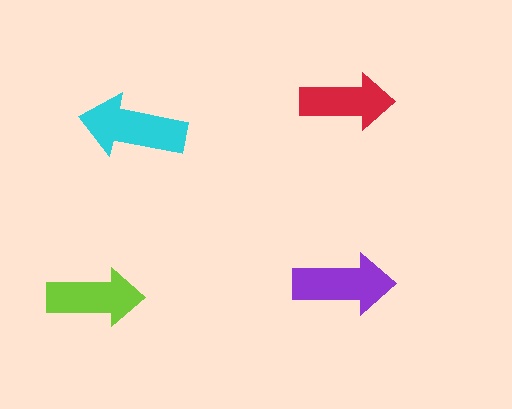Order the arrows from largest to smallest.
the cyan one, the purple one, the lime one, the red one.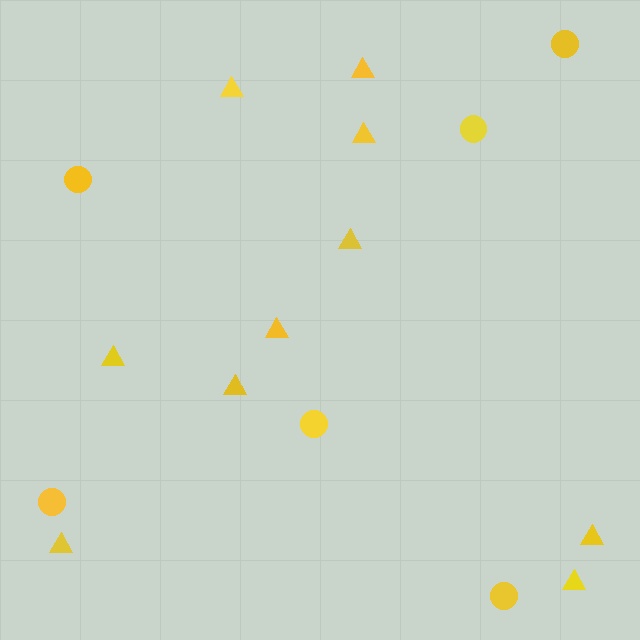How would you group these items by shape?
There are 2 groups: one group of circles (6) and one group of triangles (10).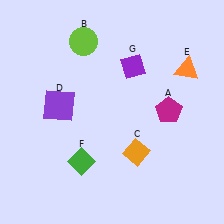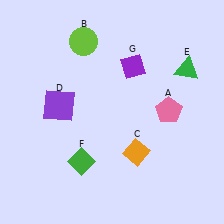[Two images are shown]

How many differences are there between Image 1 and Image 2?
There are 2 differences between the two images.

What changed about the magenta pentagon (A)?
In Image 1, A is magenta. In Image 2, it changed to pink.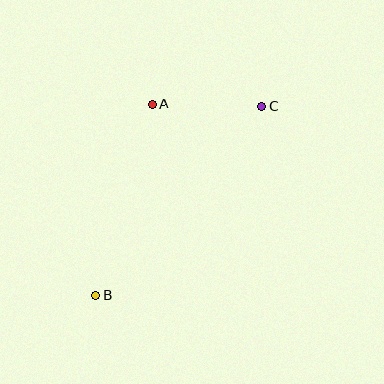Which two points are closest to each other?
Points A and C are closest to each other.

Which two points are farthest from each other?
Points B and C are farthest from each other.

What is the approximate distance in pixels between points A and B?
The distance between A and B is approximately 199 pixels.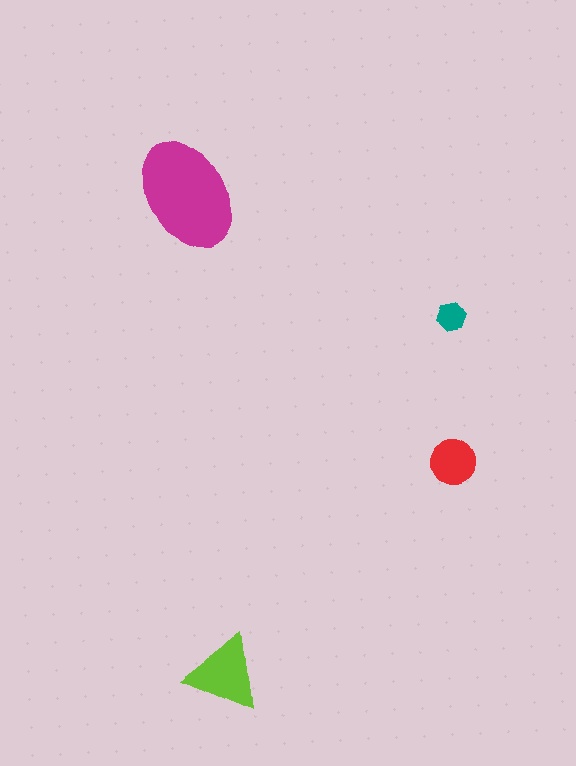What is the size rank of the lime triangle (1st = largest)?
2nd.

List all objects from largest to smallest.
The magenta ellipse, the lime triangle, the red circle, the teal hexagon.